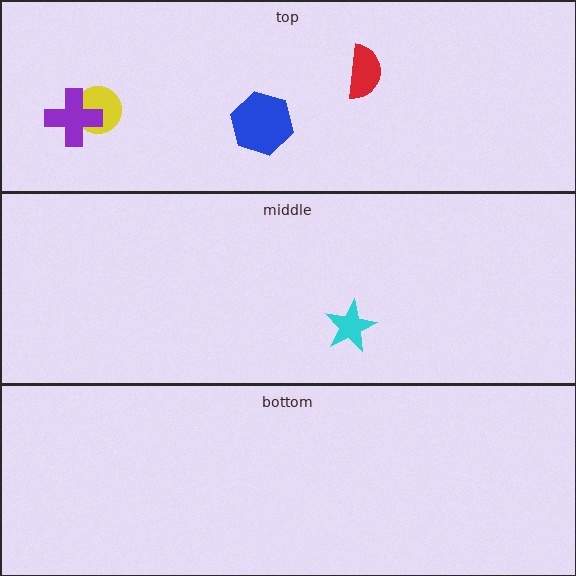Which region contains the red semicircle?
The top region.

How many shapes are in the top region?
4.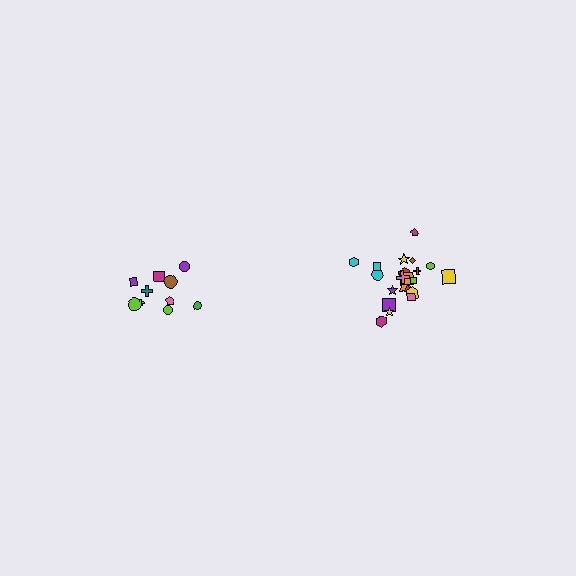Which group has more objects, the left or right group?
The right group.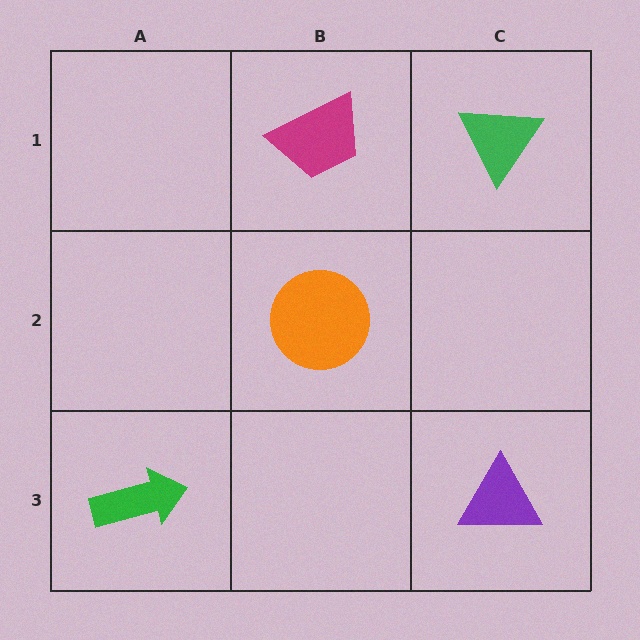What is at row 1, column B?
A magenta trapezoid.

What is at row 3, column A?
A green arrow.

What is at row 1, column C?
A green triangle.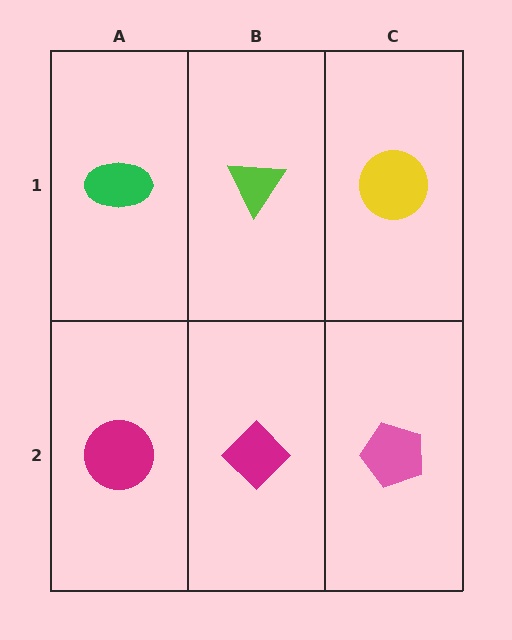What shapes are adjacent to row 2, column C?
A yellow circle (row 1, column C), a magenta diamond (row 2, column B).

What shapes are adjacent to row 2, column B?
A lime triangle (row 1, column B), a magenta circle (row 2, column A), a pink pentagon (row 2, column C).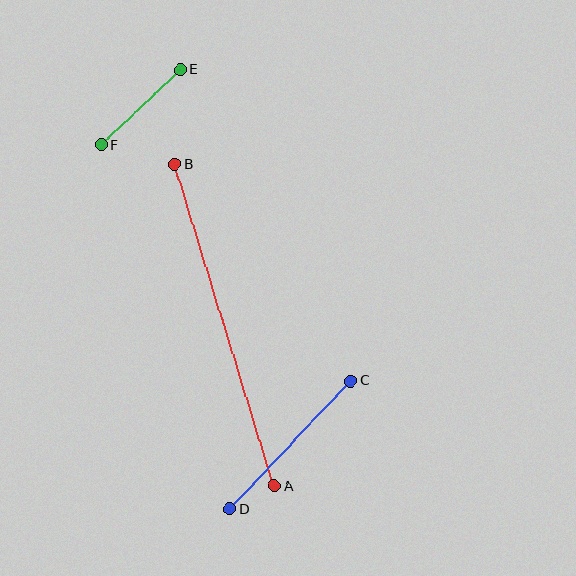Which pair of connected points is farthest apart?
Points A and B are farthest apart.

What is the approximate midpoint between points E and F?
The midpoint is at approximately (140, 107) pixels.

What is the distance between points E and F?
The distance is approximately 109 pixels.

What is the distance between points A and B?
The distance is approximately 337 pixels.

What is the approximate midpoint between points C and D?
The midpoint is at approximately (290, 445) pixels.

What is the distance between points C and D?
The distance is approximately 176 pixels.